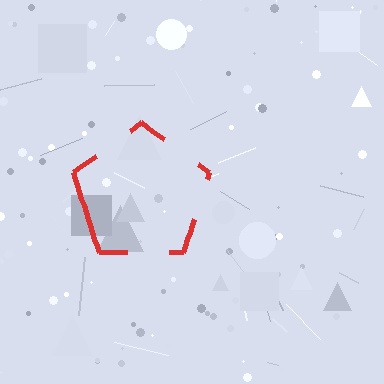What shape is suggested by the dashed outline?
The dashed outline suggests a pentagon.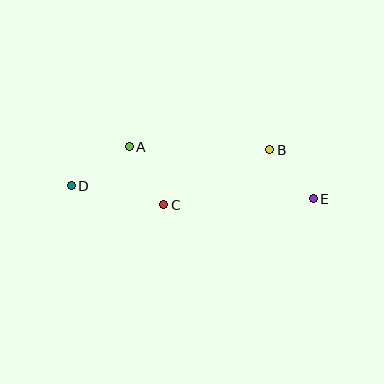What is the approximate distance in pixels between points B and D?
The distance between B and D is approximately 202 pixels.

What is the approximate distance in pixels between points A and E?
The distance between A and E is approximately 191 pixels.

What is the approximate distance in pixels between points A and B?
The distance between A and B is approximately 140 pixels.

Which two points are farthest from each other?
Points D and E are farthest from each other.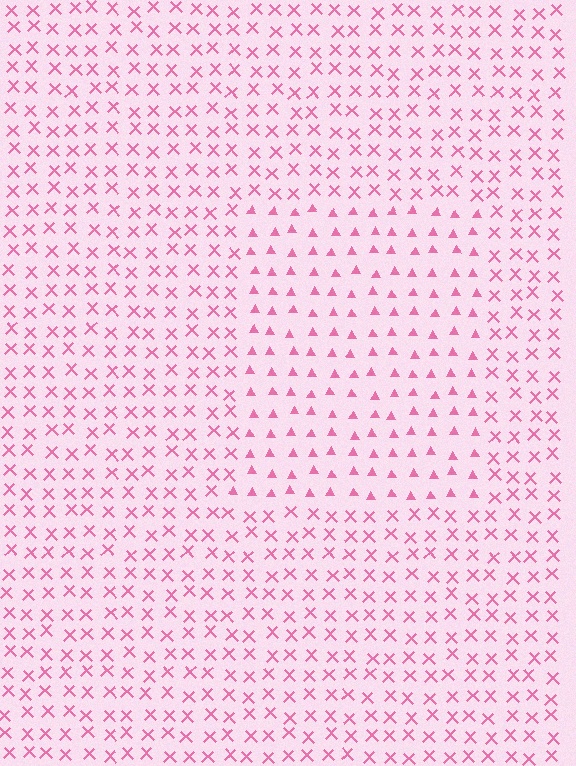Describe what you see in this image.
The image is filled with small pink elements arranged in a uniform grid. A rectangle-shaped region contains triangles, while the surrounding area contains X marks. The boundary is defined purely by the change in element shape.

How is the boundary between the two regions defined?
The boundary is defined by a change in element shape: triangles inside vs. X marks outside. All elements share the same color and spacing.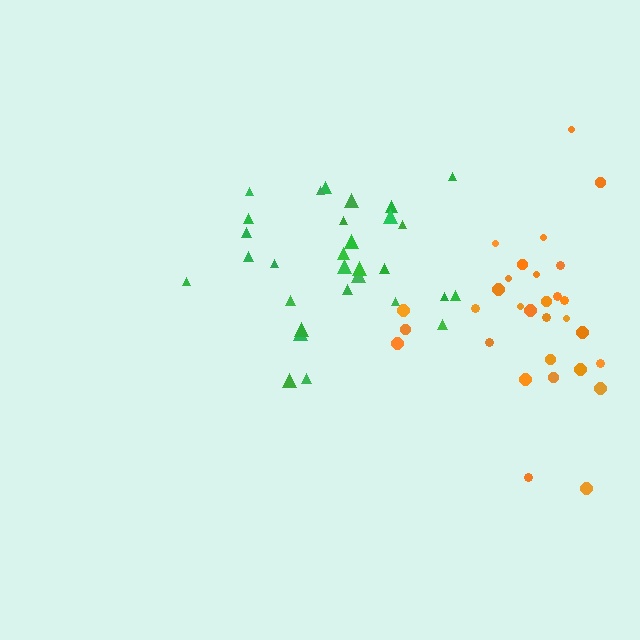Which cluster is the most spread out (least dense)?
Orange.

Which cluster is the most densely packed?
Green.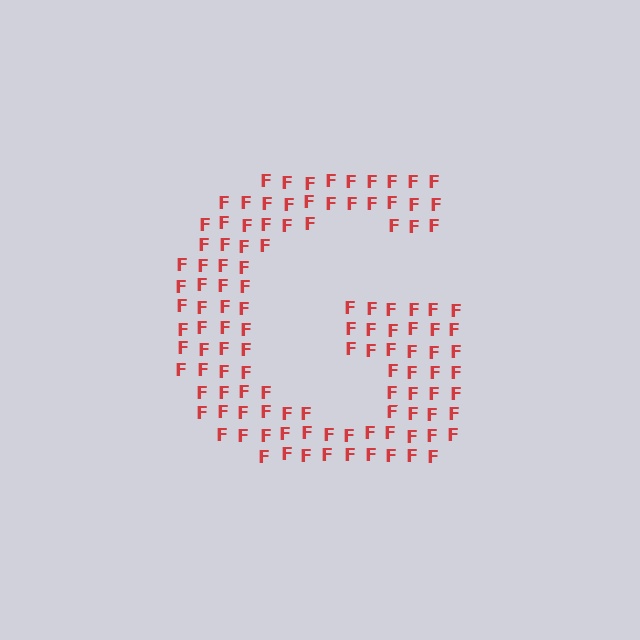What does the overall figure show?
The overall figure shows the letter G.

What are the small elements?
The small elements are letter F's.